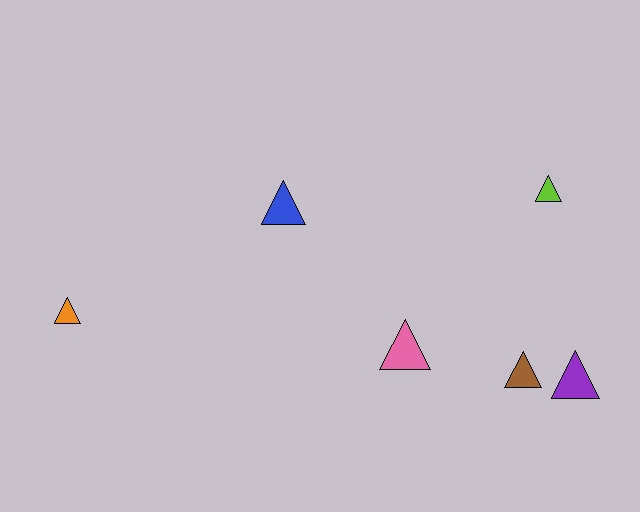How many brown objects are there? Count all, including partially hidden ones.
There is 1 brown object.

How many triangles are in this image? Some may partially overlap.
There are 6 triangles.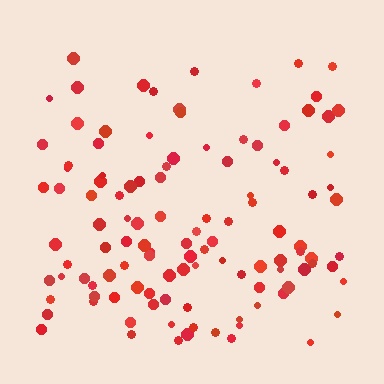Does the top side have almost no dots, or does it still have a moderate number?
Still a moderate number, just noticeably fewer than the bottom.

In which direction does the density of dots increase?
From top to bottom, with the bottom side densest.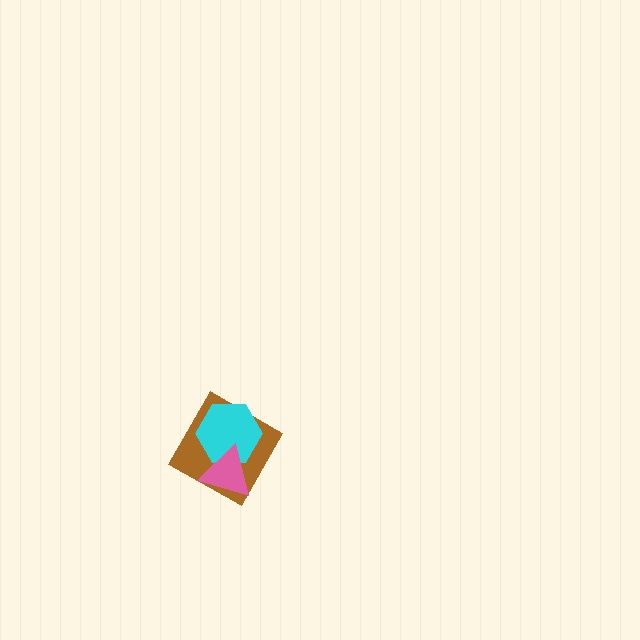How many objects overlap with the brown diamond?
2 objects overlap with the brown diamond.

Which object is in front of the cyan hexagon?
The pink triangle is in front of the cyan hexagon.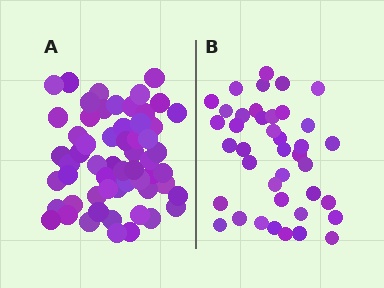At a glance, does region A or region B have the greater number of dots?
Region A (the left region) has more dots.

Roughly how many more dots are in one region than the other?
Region A has approximately 20 more dots than region B.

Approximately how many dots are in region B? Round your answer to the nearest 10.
About 40 dots.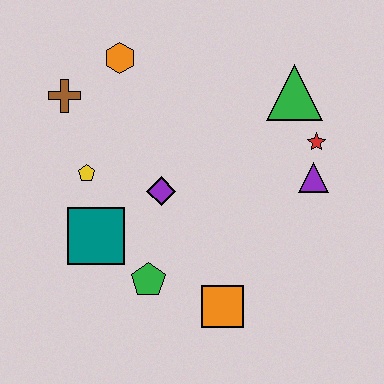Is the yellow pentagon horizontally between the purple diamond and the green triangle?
No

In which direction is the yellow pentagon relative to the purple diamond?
The yellow pentagon is to the left of the purple diamond.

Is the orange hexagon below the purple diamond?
No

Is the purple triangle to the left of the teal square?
No